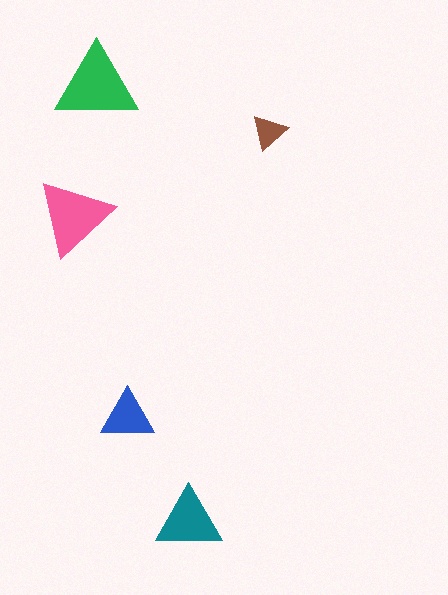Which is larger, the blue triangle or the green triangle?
The green one.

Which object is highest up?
The green triangle is topmost.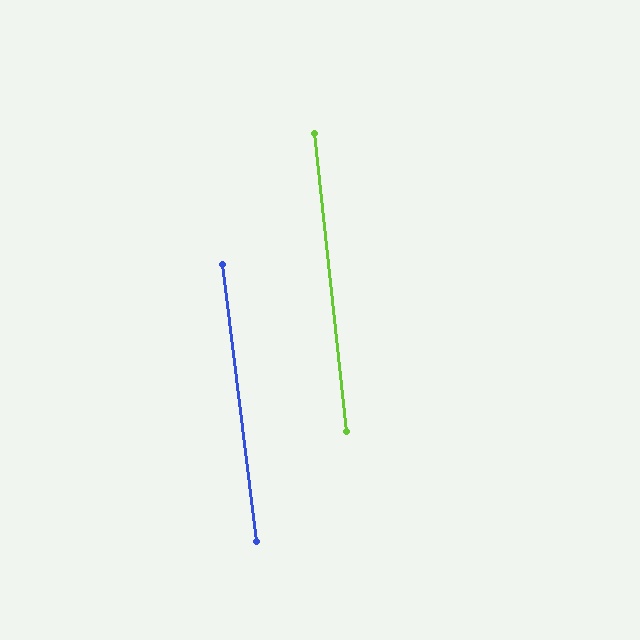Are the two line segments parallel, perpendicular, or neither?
Parallel — their directions differ by only 0.8°.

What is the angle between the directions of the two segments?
Approximately 1 degree.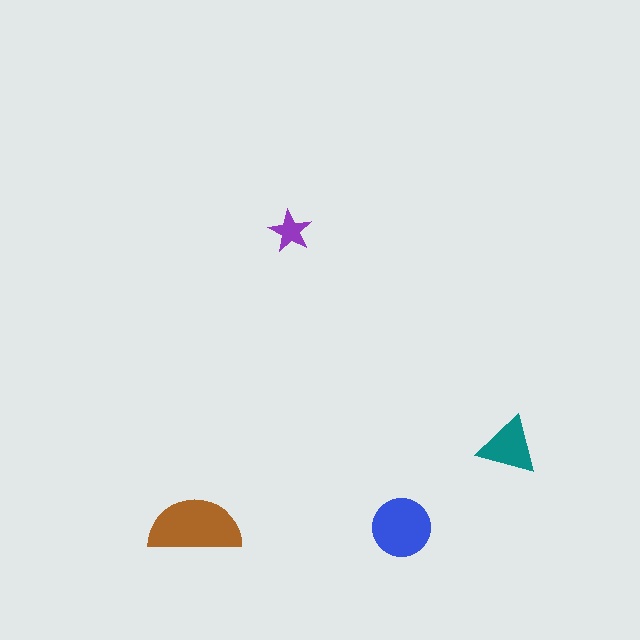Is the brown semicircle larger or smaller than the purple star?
Larger.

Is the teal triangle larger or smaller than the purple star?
Larger.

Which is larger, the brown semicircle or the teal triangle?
The brown semicircle.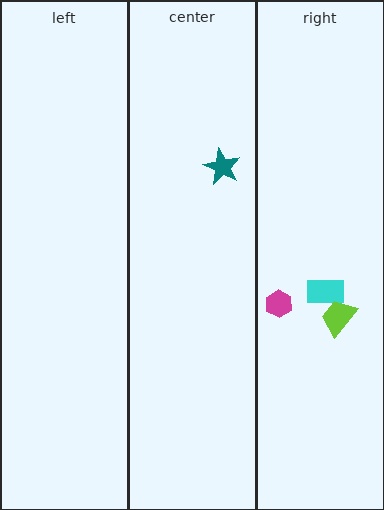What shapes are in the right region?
The cyan rectangle, the magenta hexagon, the lime trapezoid.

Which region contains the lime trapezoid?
The right region.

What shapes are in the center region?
The teal star.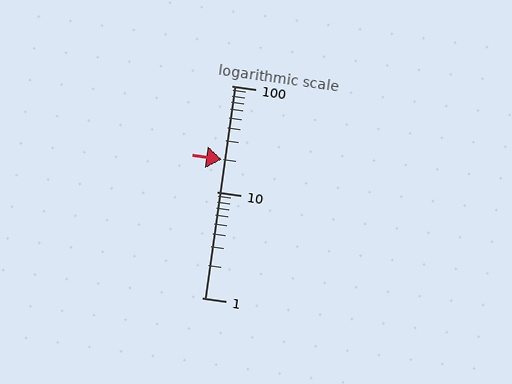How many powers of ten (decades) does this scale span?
The scale spans 2 decades, from 1 to 100.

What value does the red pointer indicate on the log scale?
The pointer indicates approximately 20.